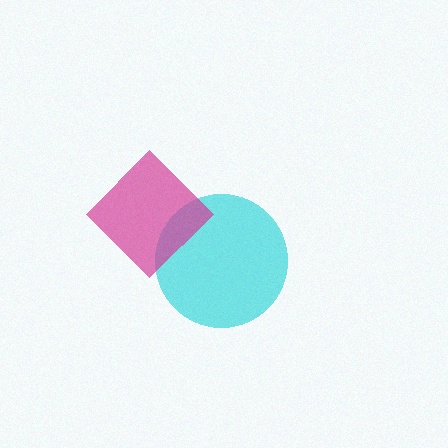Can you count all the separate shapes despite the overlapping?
Yes, there are 2 separate shapes.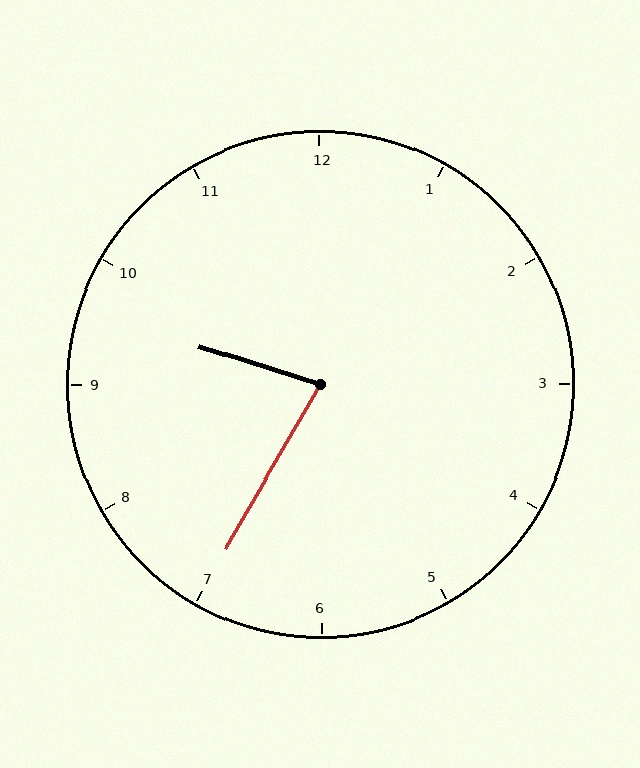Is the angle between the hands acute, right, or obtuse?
It is acute.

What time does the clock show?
9:35.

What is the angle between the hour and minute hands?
Approximately 78 degrees.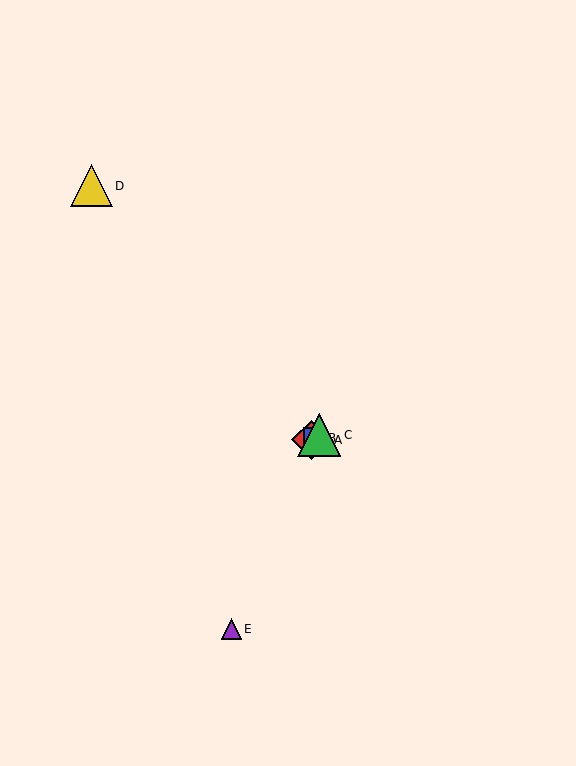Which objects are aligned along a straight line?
Objects A, B, C are aligned along a straight line.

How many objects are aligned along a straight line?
3 objects (A, B, C) are aligned along a straight line.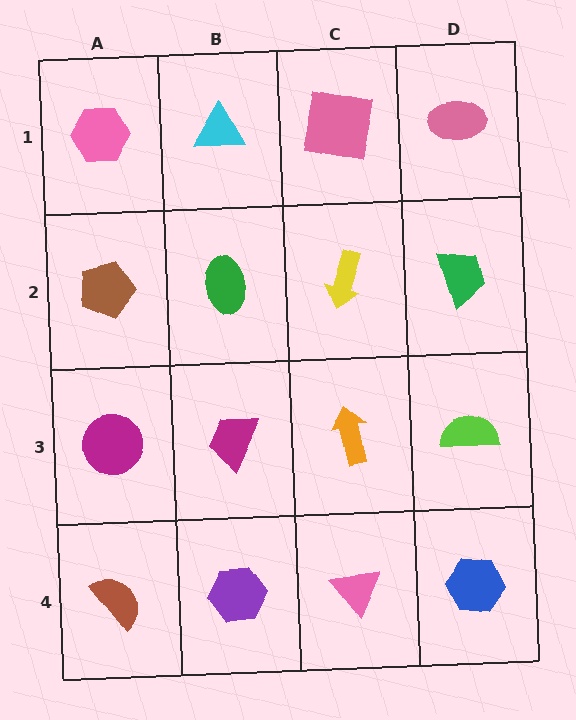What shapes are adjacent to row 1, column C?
A yellow arrow (row 2, column C), a cyan triangle (row 1, column B), a pink ellipse (row 1, column D).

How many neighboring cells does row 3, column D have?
3.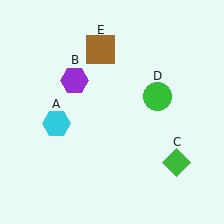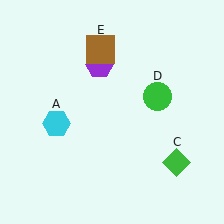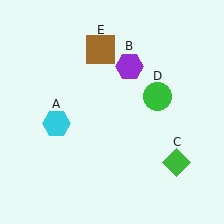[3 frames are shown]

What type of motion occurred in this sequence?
The purple hexagon (object B) rotated clockwise around the center of the scene.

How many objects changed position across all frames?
1 object changed position: purple hexagon (object B).